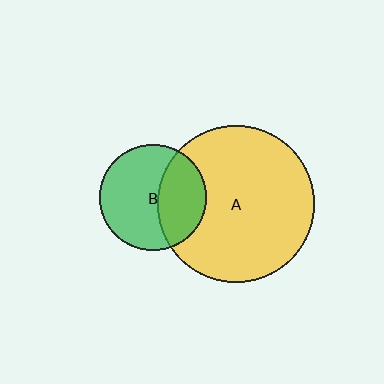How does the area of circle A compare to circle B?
Approximately 2.2 times.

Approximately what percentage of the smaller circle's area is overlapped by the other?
Approximately 35%.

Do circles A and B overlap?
Yes.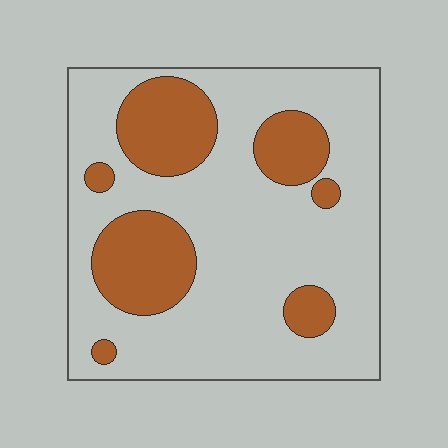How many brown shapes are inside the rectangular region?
7.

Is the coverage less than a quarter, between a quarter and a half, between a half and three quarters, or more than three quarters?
Between a quarter and a half.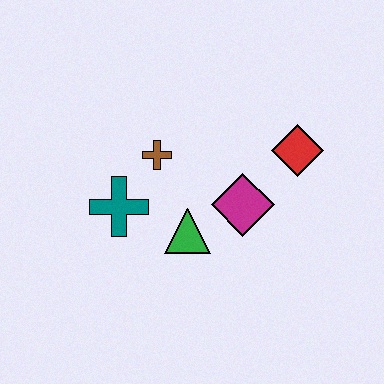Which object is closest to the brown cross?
The teal cross is closest to the brown cross.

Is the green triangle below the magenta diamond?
Yes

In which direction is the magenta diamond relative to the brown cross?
The magenta diamond is to the right of the brown cross.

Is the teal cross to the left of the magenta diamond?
Yes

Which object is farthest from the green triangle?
The red diamond is farthest from the green triangle.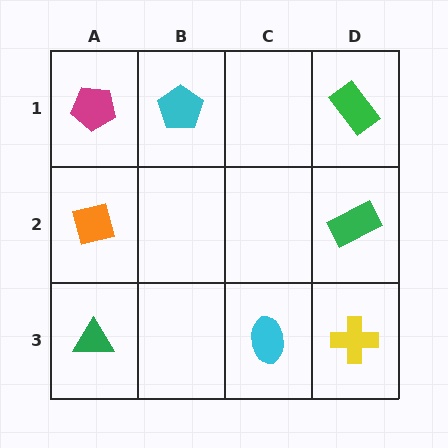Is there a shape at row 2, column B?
No, that cell is empty.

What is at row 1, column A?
A magenta pentagon.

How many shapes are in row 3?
3 shapes.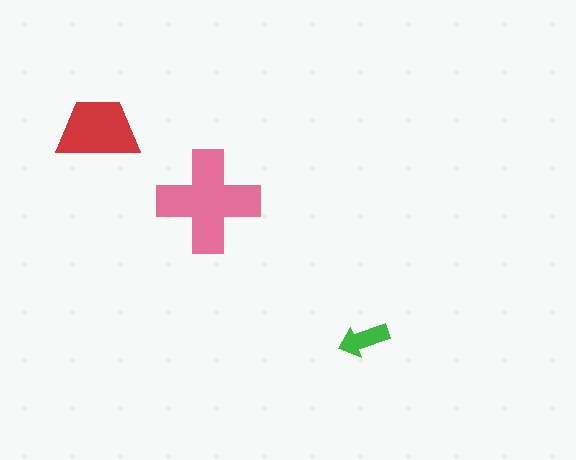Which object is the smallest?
The green arrow.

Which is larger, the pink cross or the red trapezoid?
The pink cross.